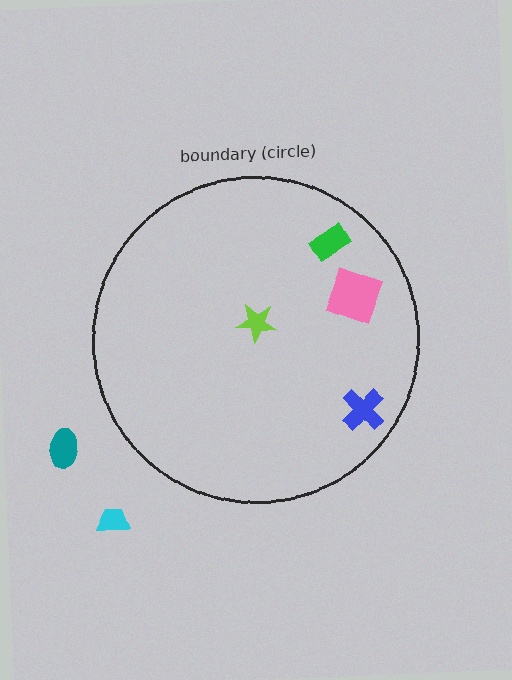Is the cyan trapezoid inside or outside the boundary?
Outside.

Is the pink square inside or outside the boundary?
Inside.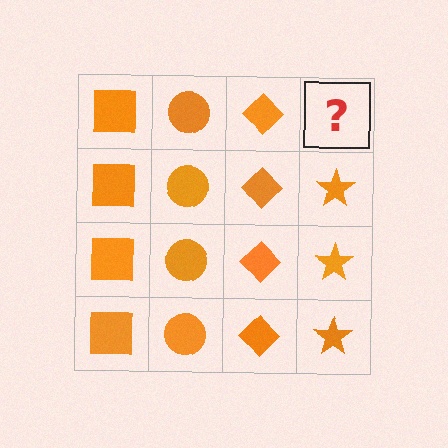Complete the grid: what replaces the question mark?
The question mark should be replaced with an orange star.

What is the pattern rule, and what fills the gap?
The rule is that each column has a consistent shape. The gap should be filled with an orange star.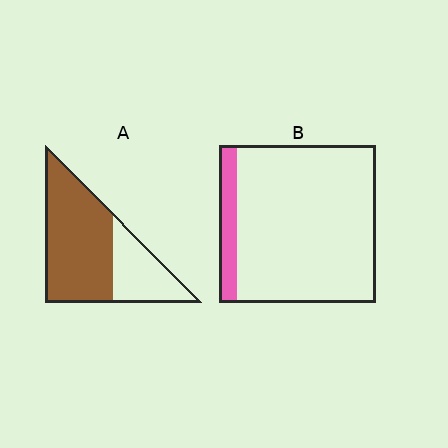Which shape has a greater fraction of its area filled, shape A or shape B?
Shape A.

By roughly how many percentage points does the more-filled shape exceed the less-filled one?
By roughly 55 percentage points (A over B).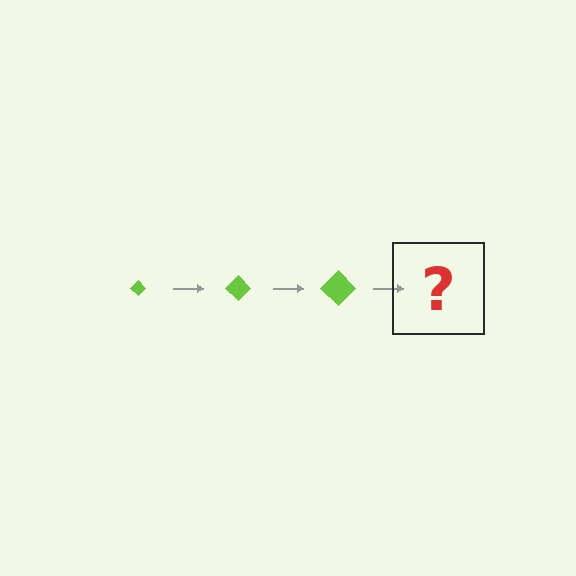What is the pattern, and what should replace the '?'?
The pattern is that the diamond gets progressively larger each step. The '?' should be a lime diamond, larger than the previous one.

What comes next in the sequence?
The next element should be a lime diamond, larger than the previous one.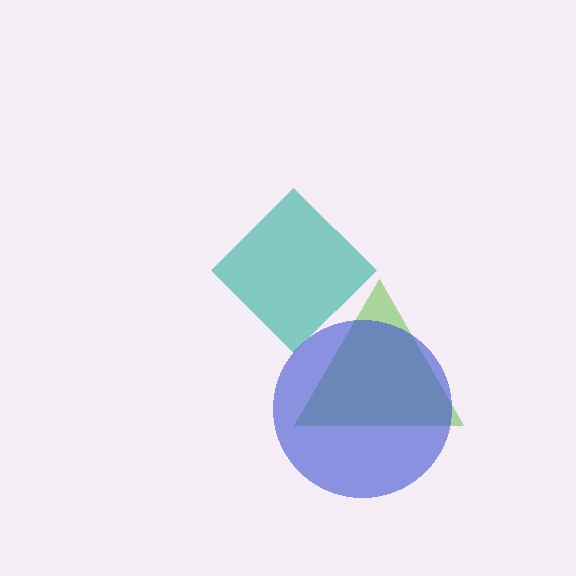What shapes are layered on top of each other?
The layered shapes are: a teal diamond, a lime triangle, a blue circle.